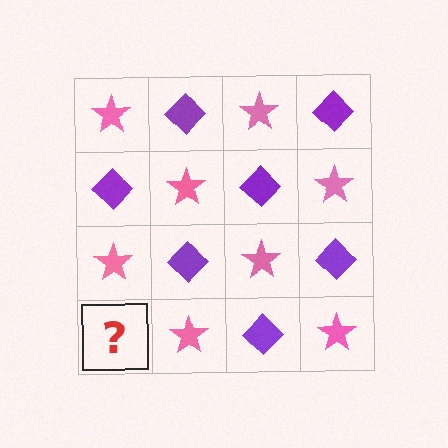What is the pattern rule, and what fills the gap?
The rule is that it alternates pink star and purple diamond in a checkerboard pattern. The gap should be filled with a purple diamond.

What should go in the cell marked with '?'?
The missing cell should contain a purple diamond.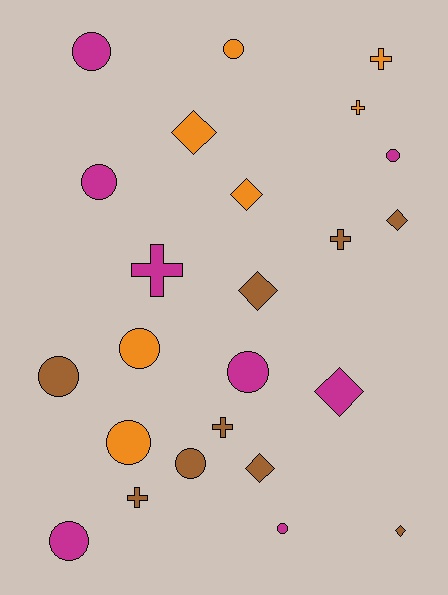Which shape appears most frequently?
Circle, with 11 objects.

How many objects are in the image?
There are 24 objects.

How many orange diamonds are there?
There are 2 orange diamonds.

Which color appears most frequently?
Brown, with 9 objects.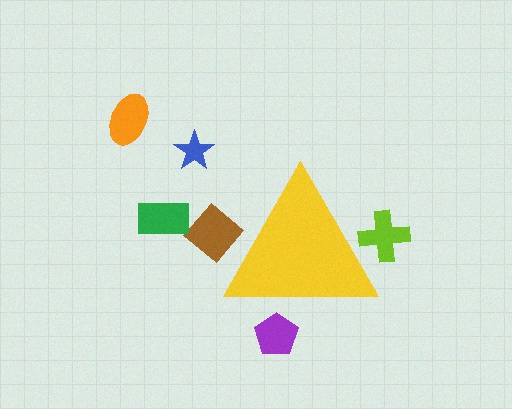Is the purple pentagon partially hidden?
Yes, the purple pentagon is partially hidden behind the yellow triangle.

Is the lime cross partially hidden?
Yes, the lime cross is partially hidden behind the yellow triangle.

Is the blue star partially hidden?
No, the blue star is fully visible.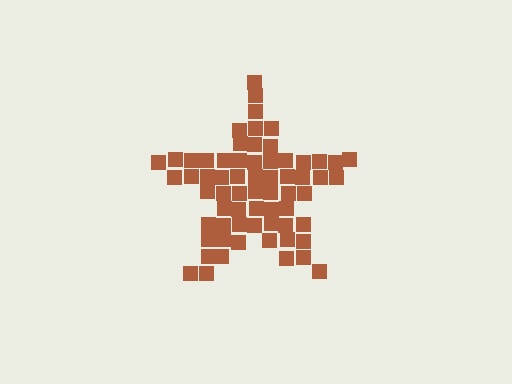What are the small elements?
The small elements are squares.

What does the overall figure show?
The overall figure shows a star.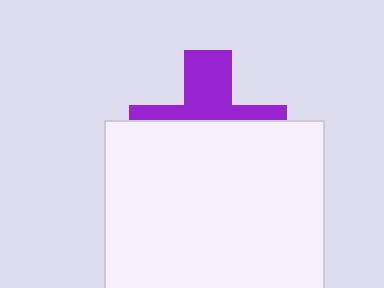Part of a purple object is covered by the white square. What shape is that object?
It is a cross.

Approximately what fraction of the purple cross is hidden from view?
Roughly 62% of the purple cross is hidden behind the white square.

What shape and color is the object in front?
The object in front is a white square.